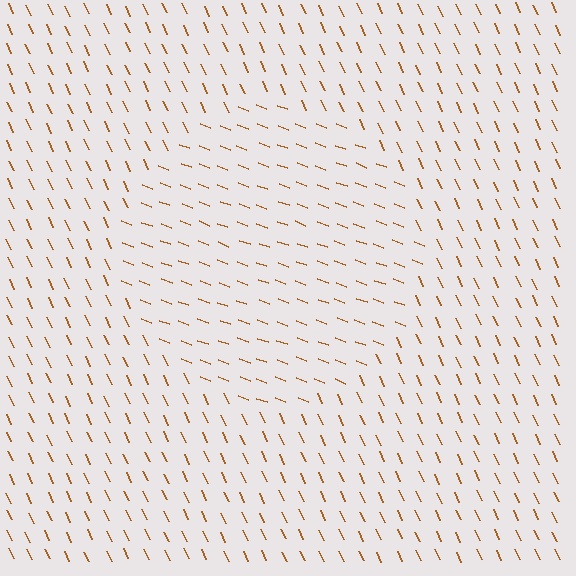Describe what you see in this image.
The image is filled with small brown line segments. A circle region in the image has lines oriented differently from the surrounding lines, creating a visible texture boundary.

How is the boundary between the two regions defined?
The boundary is defined purely by a change in line orientation (approximately 45 degrees difference). All lines are the same color and thickness.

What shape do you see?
I see a circle.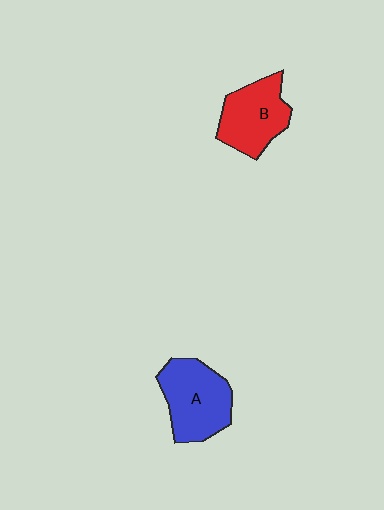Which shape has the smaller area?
Shape B (red).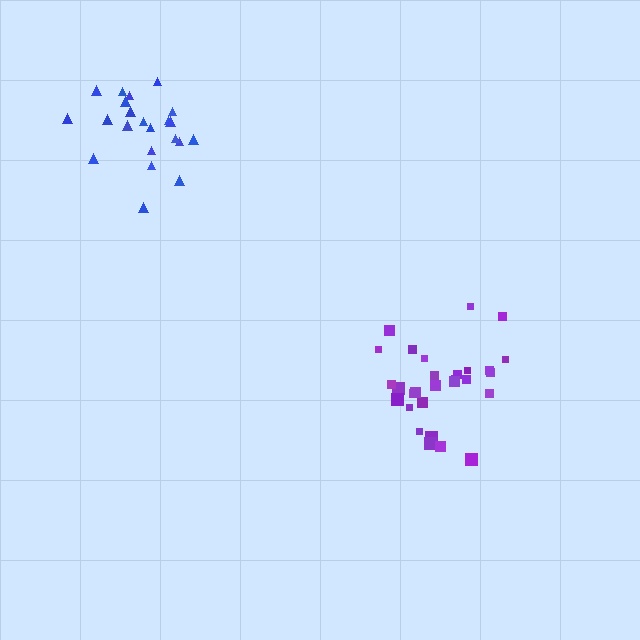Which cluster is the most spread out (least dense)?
Blue.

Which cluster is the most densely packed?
Purple.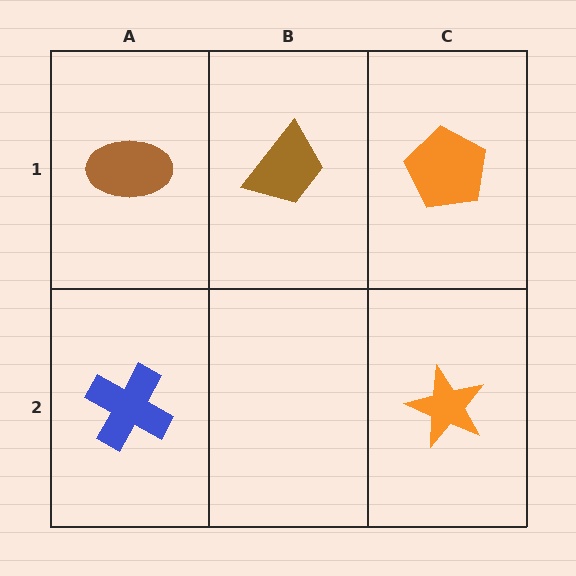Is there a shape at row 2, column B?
No, that cell is empty.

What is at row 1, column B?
A brown trapezoid.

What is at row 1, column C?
An orange pentagon.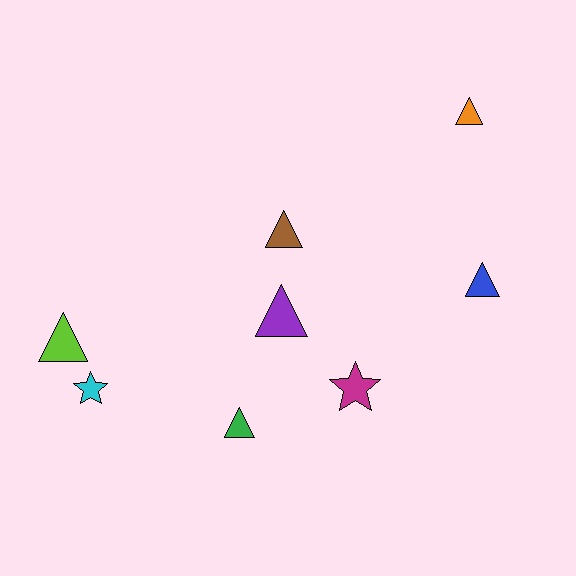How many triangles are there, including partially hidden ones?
There are 6 triangles.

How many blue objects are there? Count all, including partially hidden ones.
There is 1 blue object.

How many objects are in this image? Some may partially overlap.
There are 8 objects.